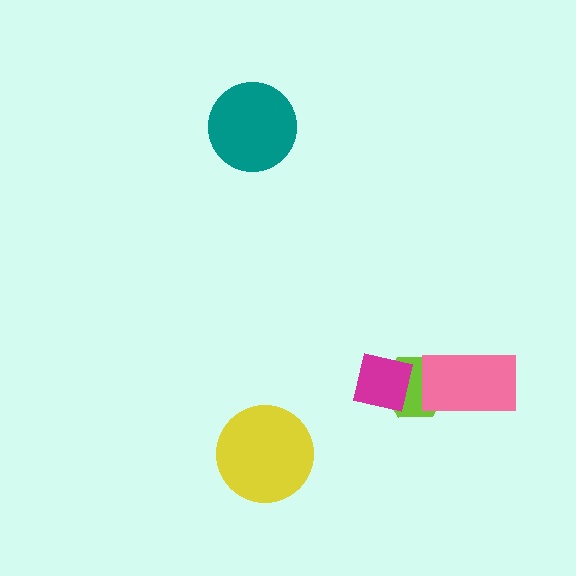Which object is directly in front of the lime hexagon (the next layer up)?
The magenta square is directly in front of the lime hexagon.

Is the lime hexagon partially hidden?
Yes, it is partially covered by another shape.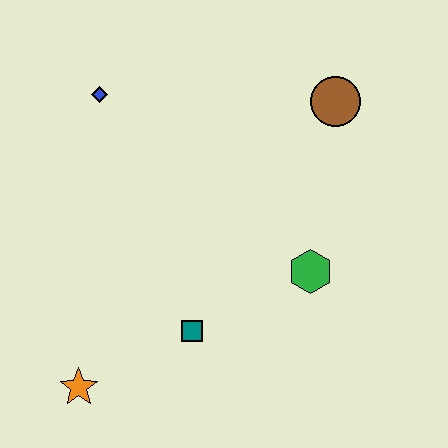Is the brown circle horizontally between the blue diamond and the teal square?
No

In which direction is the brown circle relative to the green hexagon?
The brown circle is above the green hexagon.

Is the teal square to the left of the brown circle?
Yes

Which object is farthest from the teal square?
The brown circle is farthest from the teal square.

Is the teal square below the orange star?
No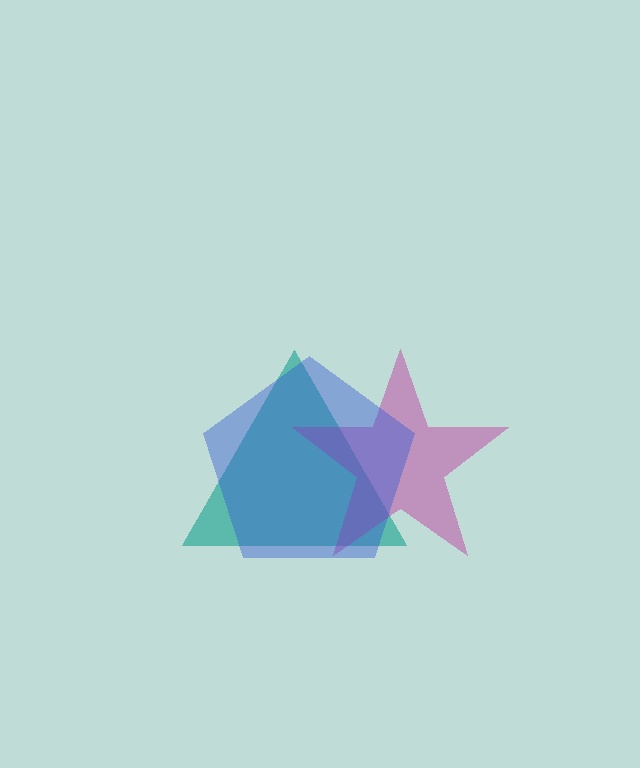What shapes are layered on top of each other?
The layered shapes are: a teal triangle, a magenta star, a blue pentagon.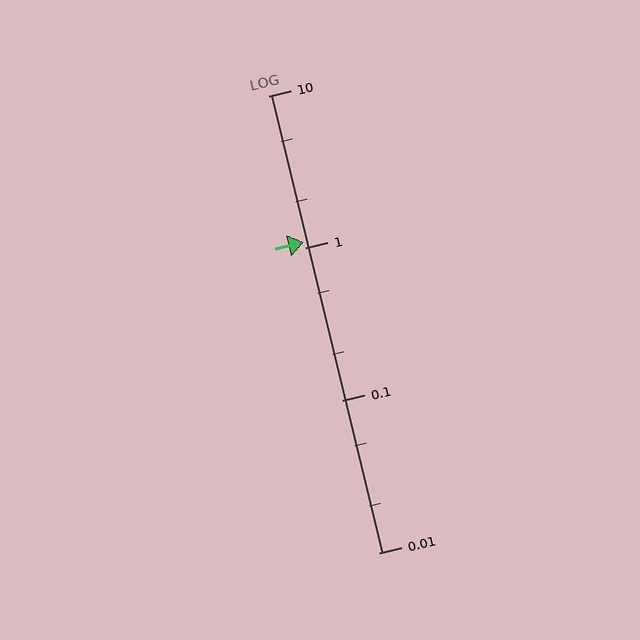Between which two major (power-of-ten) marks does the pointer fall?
The pointer is between 1 and 10.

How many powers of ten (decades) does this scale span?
The scale spans 3 decades, from 0.01 to 10.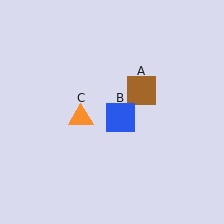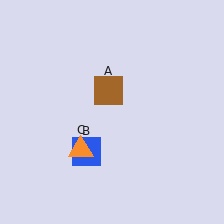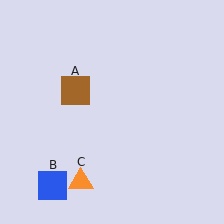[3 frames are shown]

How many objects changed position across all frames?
3 objects changed position: brown square (object A), blue square (object B), orange triangle (object C).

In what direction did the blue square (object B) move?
The blue square (object B) moved down and to the left.